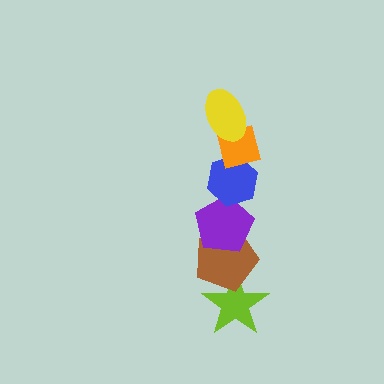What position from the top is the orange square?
The orange square is 2nd from the top.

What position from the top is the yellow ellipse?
The yellow ellipse is 1st from the top.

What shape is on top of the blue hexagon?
The orange square is on top of the blue hexagon.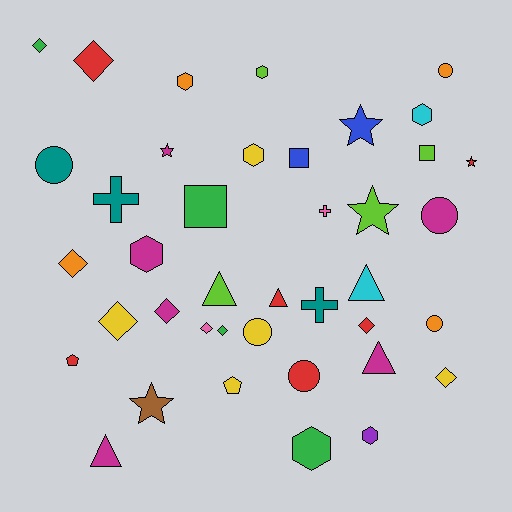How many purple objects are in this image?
There is 1 purple object.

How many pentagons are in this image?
There are 2 pentagons.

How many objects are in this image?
There are 40 objects.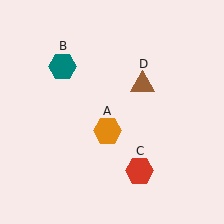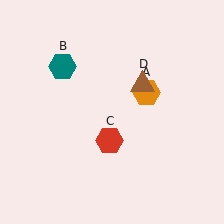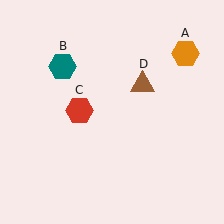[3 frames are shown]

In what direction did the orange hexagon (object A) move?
The orange hexagon (object A) moved up and to the right.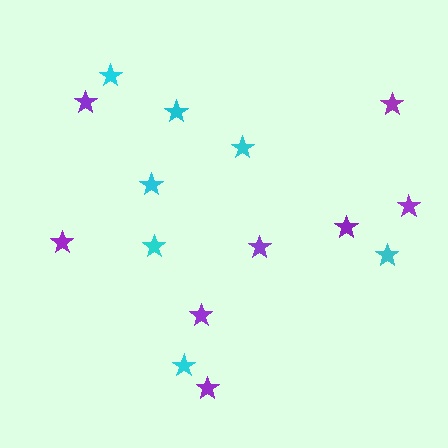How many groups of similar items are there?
There are 2 groups: one group of purple stars (8) and one group of cyan stars (7).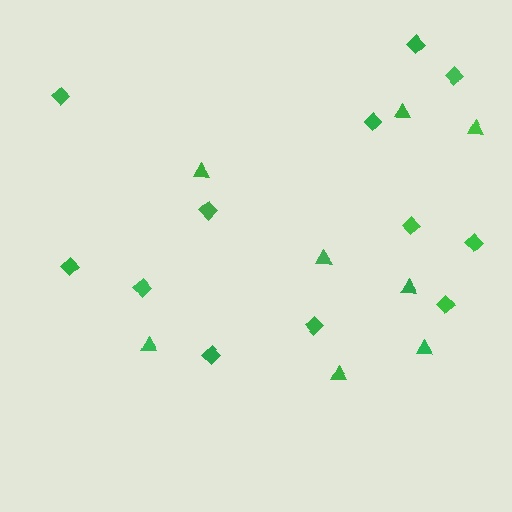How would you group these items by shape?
There are 2 groups: one group of diamonds (12) and one group of triangles (8).